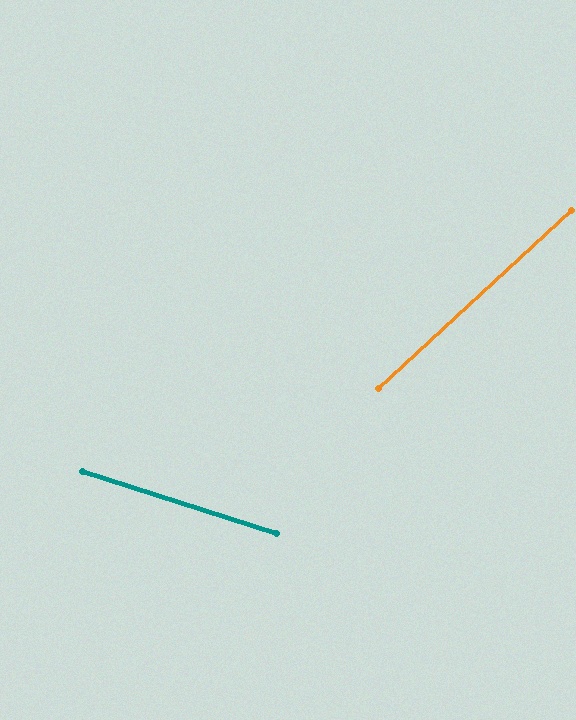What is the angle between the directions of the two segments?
Approximately 60 degrees.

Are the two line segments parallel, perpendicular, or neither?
Neither parallel nor perpendicular — they differ by about 60°.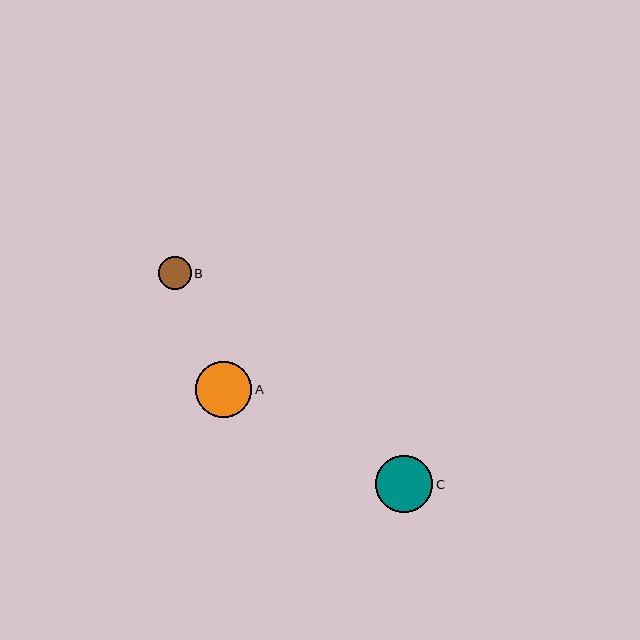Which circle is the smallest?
Circle B is the smallest with a size of approximately 33 pixels.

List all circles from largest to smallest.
From largest to smallest: C, A, B.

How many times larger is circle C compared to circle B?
Circle C is approximately 1.7 times the size of circle B.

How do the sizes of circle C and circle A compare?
Circle C and circle A are approximately the same size.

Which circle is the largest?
Circle C is the largest with a size of approximately 57 pixels.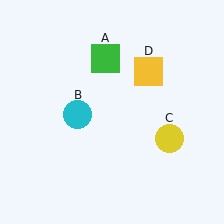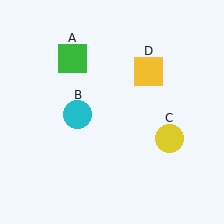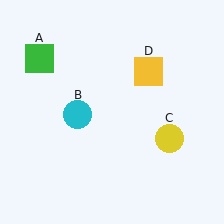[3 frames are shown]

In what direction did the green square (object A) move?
The green square (object A) moved left.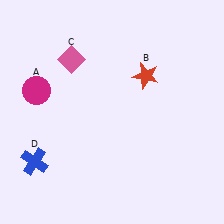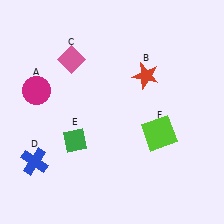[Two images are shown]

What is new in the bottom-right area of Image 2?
A lime square (F) was added in the bottom-right area of Image 2.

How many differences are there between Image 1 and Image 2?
There are 2 differences between the two images.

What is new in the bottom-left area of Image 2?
A green diamond (E) was added in the bottom-left area of Image 2.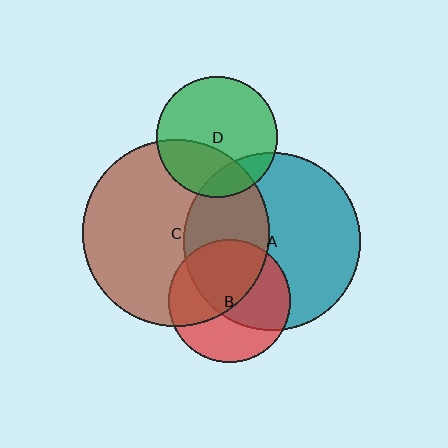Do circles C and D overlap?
Yes.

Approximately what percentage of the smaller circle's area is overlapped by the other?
Approximately 35%.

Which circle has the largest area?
Circle C (brown).